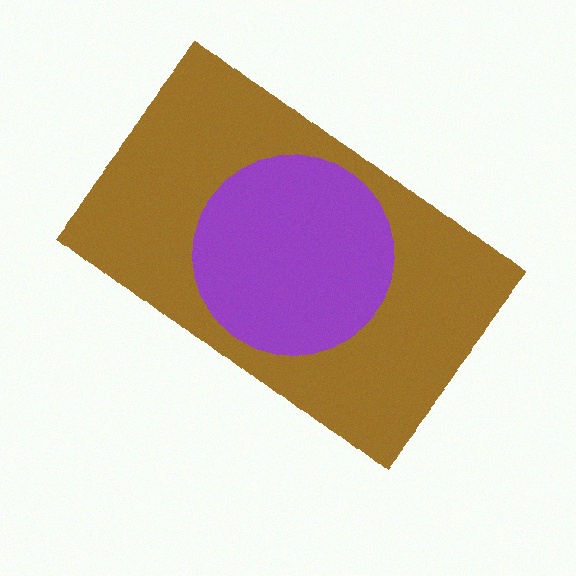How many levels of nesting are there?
2.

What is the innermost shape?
The purple circle.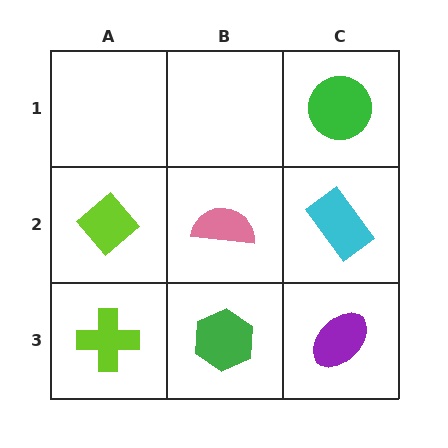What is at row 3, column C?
A purple ellipse.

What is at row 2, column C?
A cyan rectangle.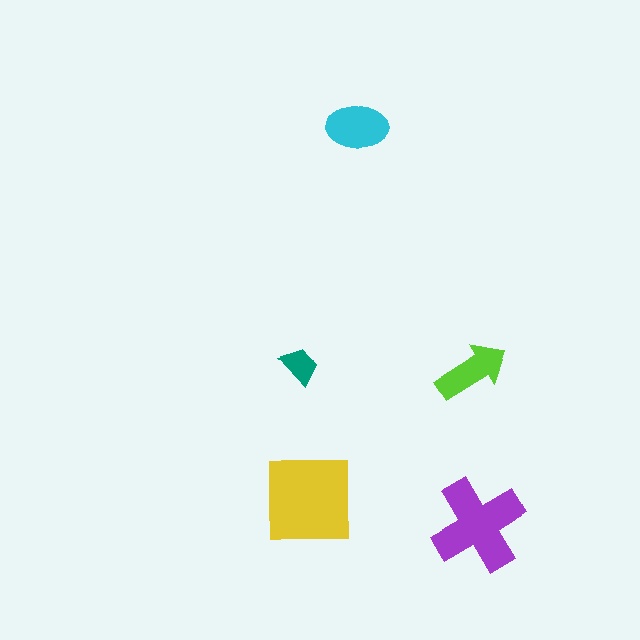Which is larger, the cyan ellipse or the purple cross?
The purple cross.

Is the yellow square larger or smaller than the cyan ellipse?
Larger.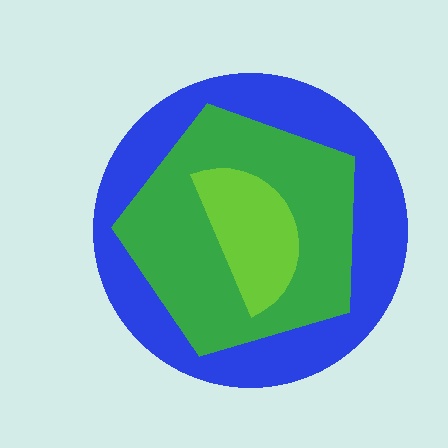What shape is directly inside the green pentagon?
The lime semicircle.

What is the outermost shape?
The blue circle.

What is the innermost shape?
The lime semicircle.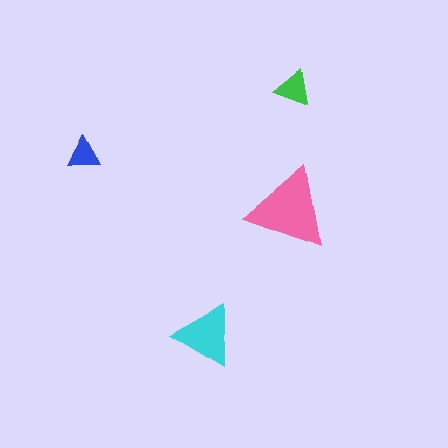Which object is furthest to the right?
The green triangle is rightmost.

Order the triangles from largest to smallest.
the pink one, the cyan one, the green one, the blue one.